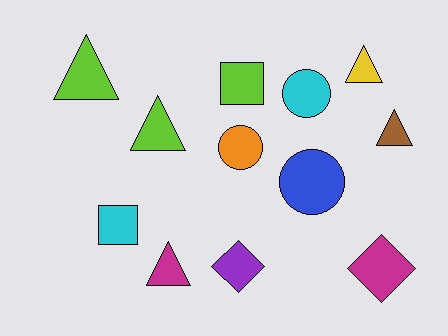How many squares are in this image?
There are 2 squares.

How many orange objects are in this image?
There is 1 orange object.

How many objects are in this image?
There are 12 objects.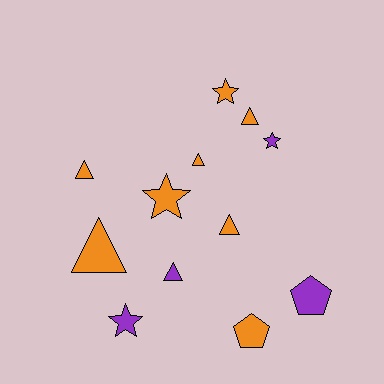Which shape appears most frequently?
Triangle, with 6 objects.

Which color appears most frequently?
Orange, with 8 objects.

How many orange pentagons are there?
There is 1 orange pentagon.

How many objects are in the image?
There are 12 objects.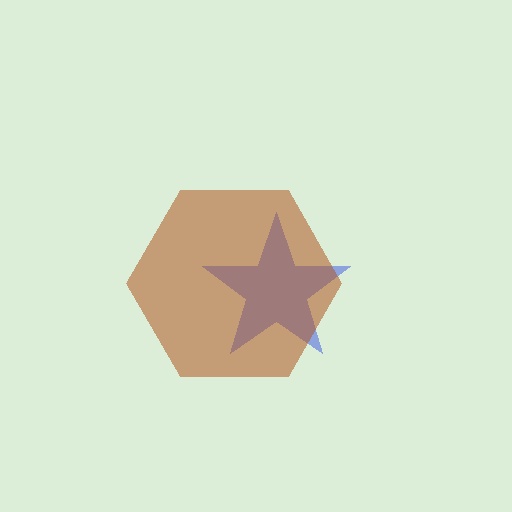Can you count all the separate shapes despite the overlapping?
Yes, there are 2 separate shapes.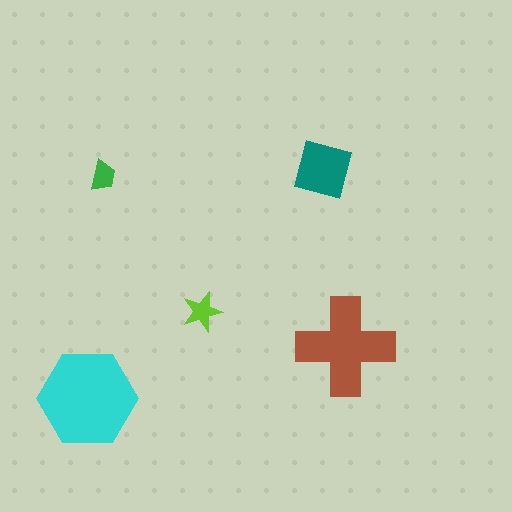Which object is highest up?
The teal diamond is topmost.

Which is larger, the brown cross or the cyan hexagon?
The cyan hexagon.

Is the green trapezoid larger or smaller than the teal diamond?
Smaller.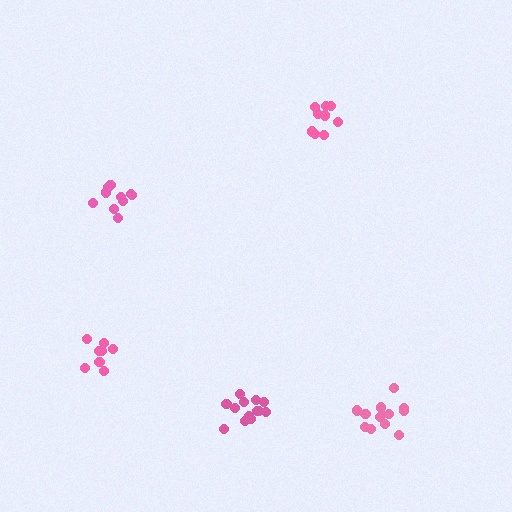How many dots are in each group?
Group 1: 13 dots, Group 2: 9 dots, Group 3: 10 dots, Group 4: 8 dots, Group 5: 13 dots (53 total).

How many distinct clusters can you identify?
There are 5 distinct clusters.